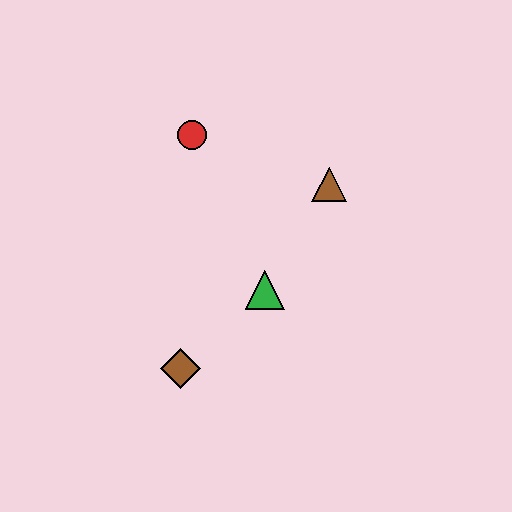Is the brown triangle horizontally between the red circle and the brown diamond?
No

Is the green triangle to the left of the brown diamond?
No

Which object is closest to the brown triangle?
The green triangle is closest to the brown triangle.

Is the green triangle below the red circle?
Yes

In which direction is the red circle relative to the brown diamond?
The red circle is above the brown diamond.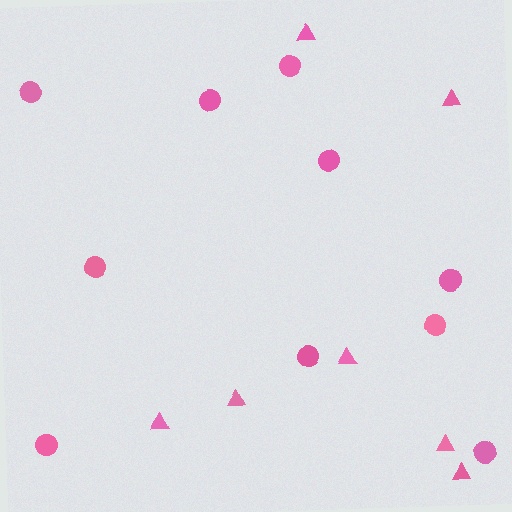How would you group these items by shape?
There are 2 groups: one group of circles (10) and one group of triangles (7).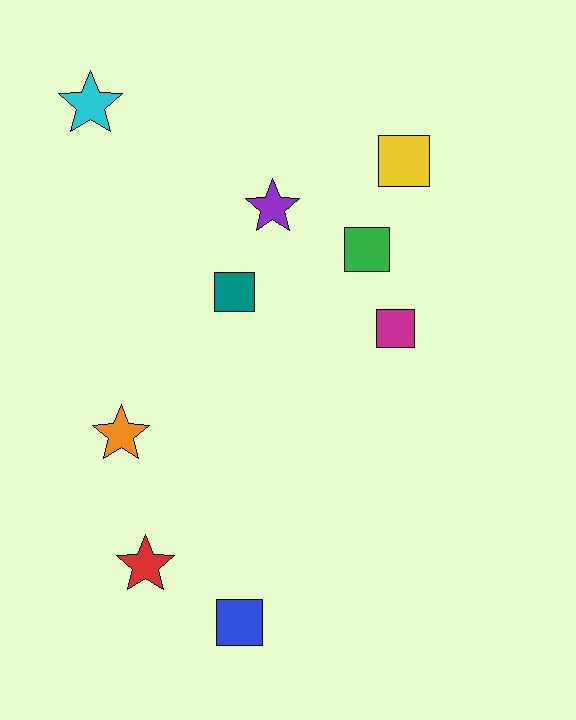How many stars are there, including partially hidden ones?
There are 4 stars.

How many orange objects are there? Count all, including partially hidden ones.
There is 1 orange object.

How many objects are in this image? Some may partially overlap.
There are 9 objects.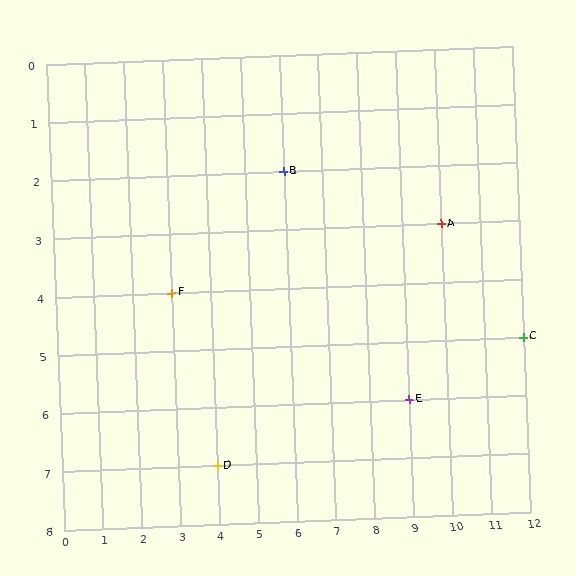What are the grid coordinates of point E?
Point E is at grid coordinates (9, 6).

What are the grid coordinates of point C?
Point C is at grid coordinates (12, 5).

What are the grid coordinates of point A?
Point A is at grid coordinates (10, 3).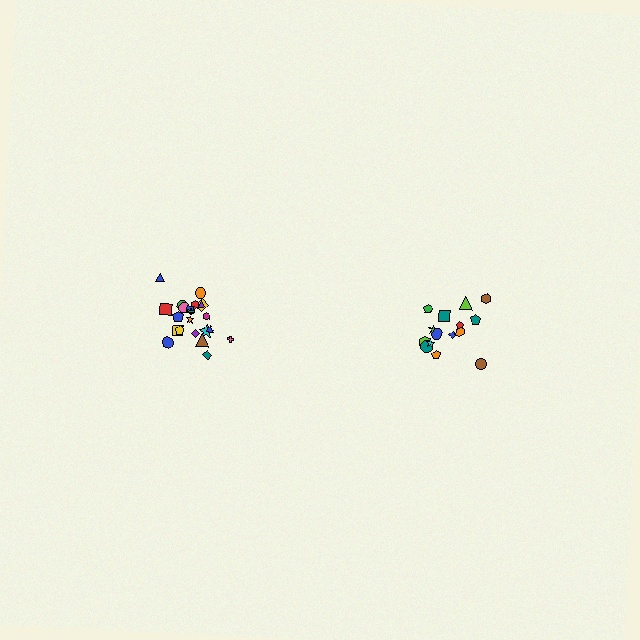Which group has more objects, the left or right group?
The left group.